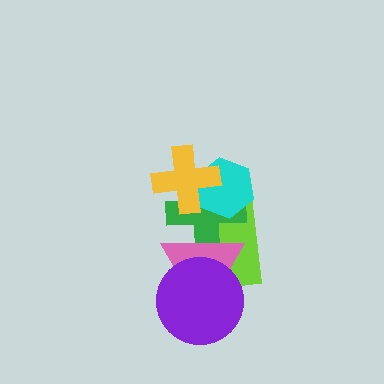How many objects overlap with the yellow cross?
2 objects overlap with the yellow cross.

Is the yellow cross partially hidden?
No, no other shape covers it.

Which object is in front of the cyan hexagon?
The yellow cross is in front of the cyan hexagon.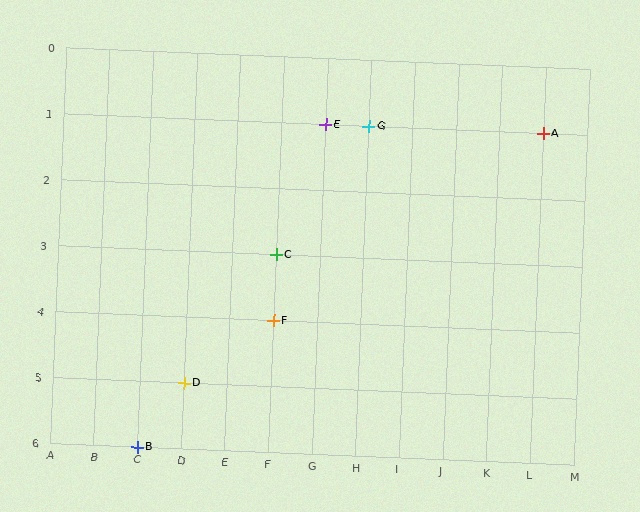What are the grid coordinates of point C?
Point C is at grid coordinates (F, 3).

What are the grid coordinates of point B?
Point B is at grid coordinates (C, 6).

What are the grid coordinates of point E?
Point E is at grid coordinates (G, 1).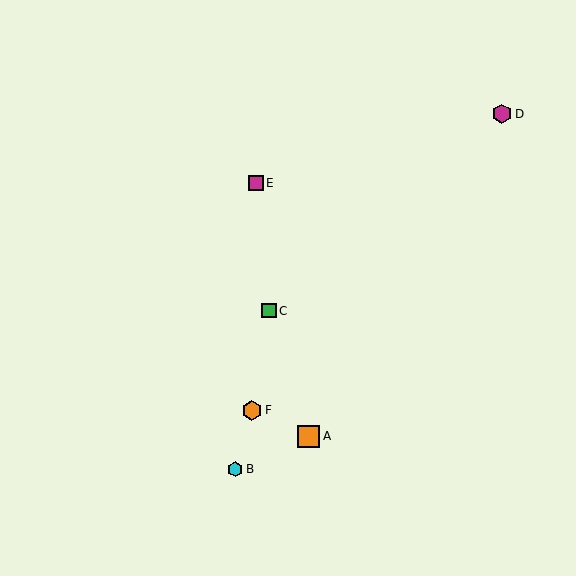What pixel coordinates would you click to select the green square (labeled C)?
Click at (269, 311) to select the green square C.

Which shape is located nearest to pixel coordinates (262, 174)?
The magenta square (labeled E) at (256, 183) is nearest to that location.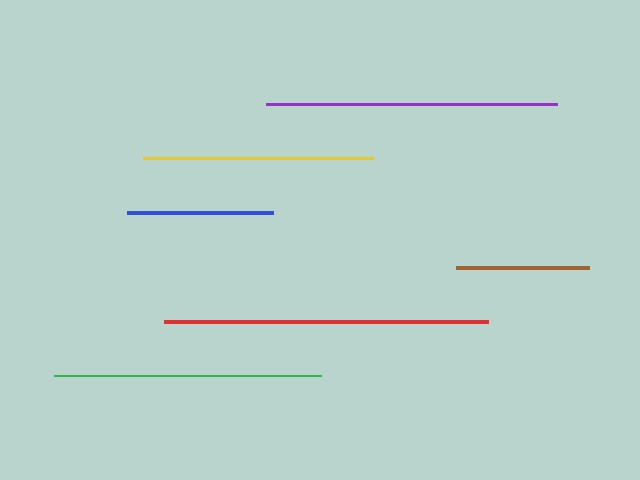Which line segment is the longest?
The red line is the longest at approximately 324 pixels.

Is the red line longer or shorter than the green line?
The red line is longer than the green line.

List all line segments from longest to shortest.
From longest to shortest: red, purple, green, yellow, blue, brown.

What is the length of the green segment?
The green segment is approximately 267 pixels long.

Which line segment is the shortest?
The brown line is the shortest at approximately 134 pixels.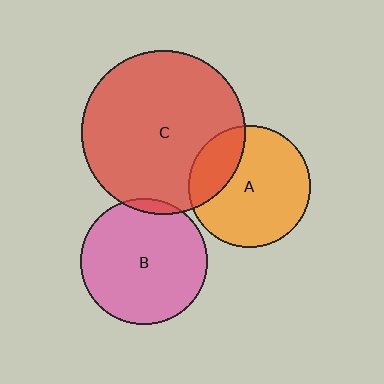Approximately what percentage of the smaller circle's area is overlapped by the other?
Approximately 25%.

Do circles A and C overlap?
Yes.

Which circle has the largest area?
Circle C (red).